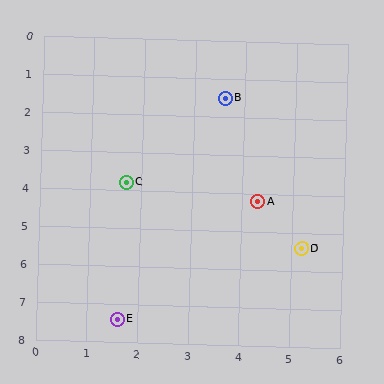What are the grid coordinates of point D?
Point D is at approximately (5.2, 5.4).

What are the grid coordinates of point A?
Point A is at approximately (4.3, 4.2).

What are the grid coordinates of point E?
Point E is at approximately (1.6, 7.4).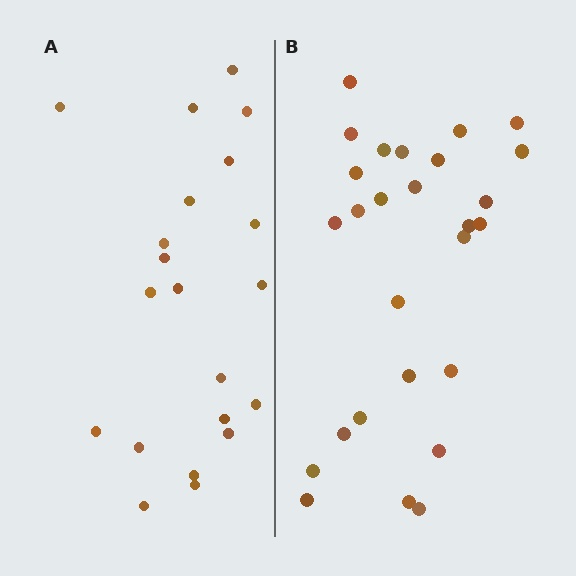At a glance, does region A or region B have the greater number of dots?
Region B (the right region) has more dots.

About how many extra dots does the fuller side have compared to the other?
Region B has about 6 more dots than region A.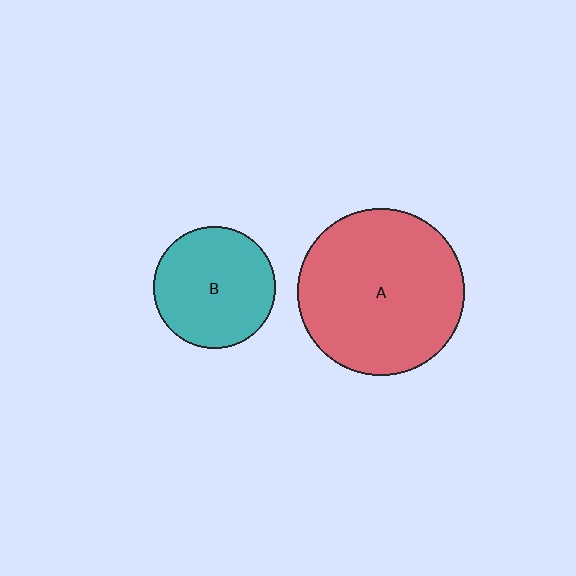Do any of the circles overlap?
No, none of the circles overlap.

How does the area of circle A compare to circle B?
Approximately 1.9 times.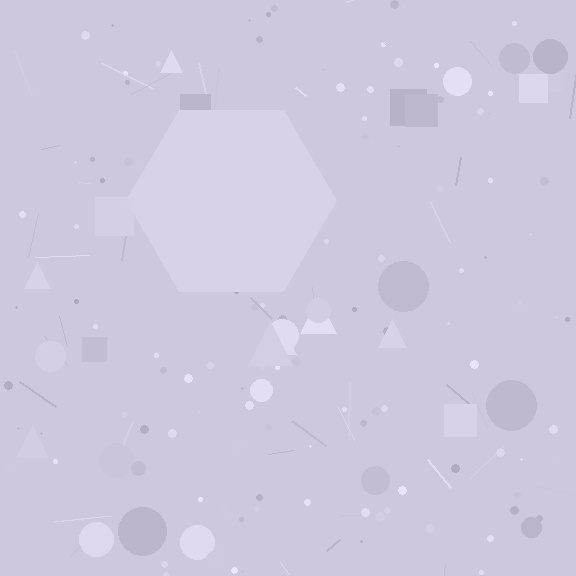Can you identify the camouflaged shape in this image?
The camouflaged shape is a hexagon.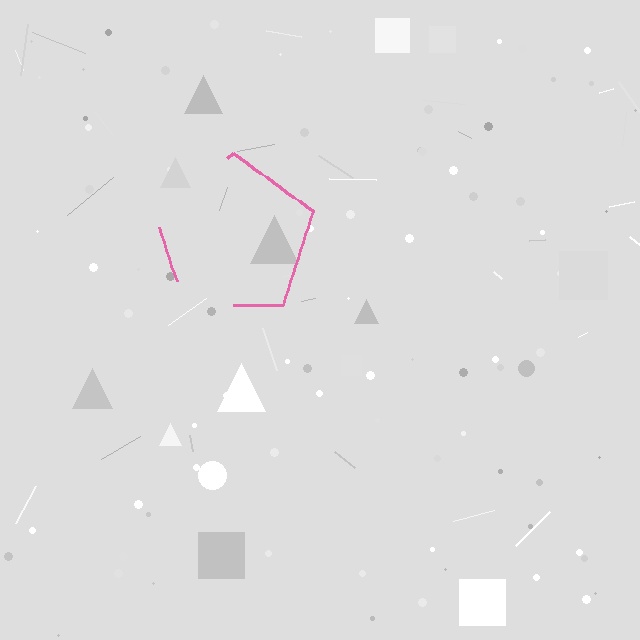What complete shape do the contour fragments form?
The contour fragments form a pentagon.